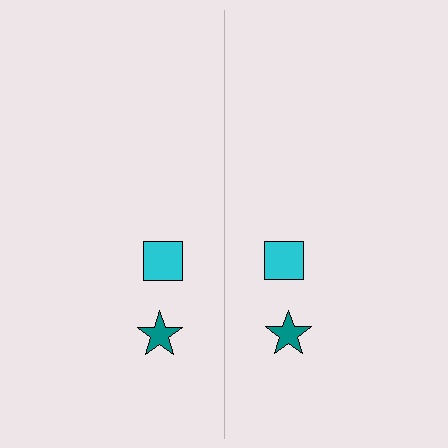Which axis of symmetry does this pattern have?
The pattern has a vertical axis of symmetry running through the center of the image.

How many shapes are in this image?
There are 4 shapes in this image.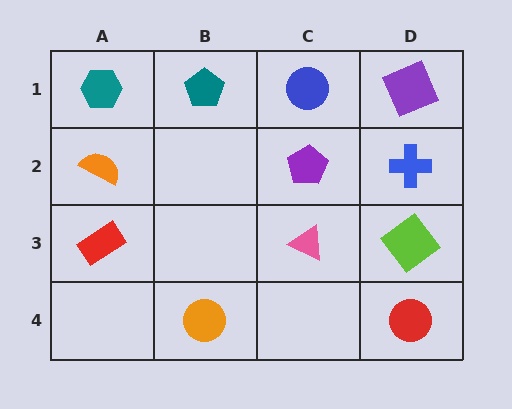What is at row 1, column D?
A purple square.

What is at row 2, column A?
An orange semicircle.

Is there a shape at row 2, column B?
No, that cell is empty.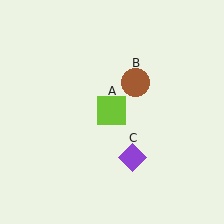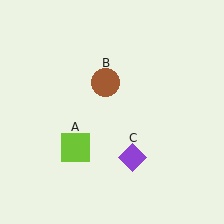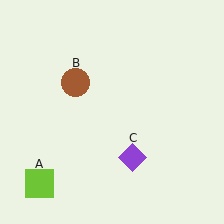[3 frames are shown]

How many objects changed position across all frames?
2 objects changed position: lime square (object A), brown circle (object B).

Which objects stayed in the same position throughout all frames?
Purple diamond (object C) remained stationary.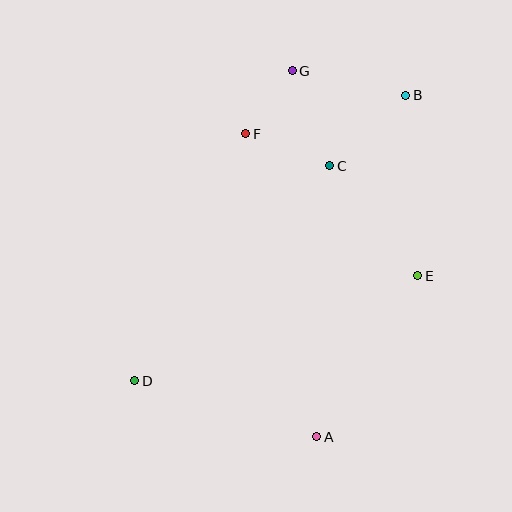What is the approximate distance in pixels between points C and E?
The distance between C and E is approximately 141 pixels.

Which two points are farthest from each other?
Points B and D are farthest from each other.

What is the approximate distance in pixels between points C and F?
The distance between C and F is approximately 90 pixels.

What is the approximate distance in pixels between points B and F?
The distance between B and F is approximately 164 pixels.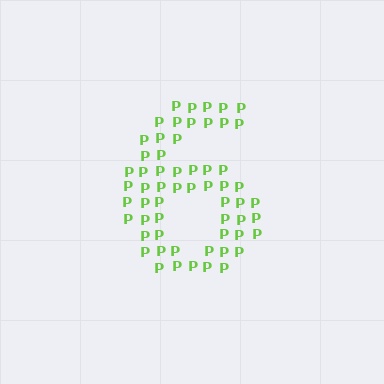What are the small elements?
The small elements are letter P's.